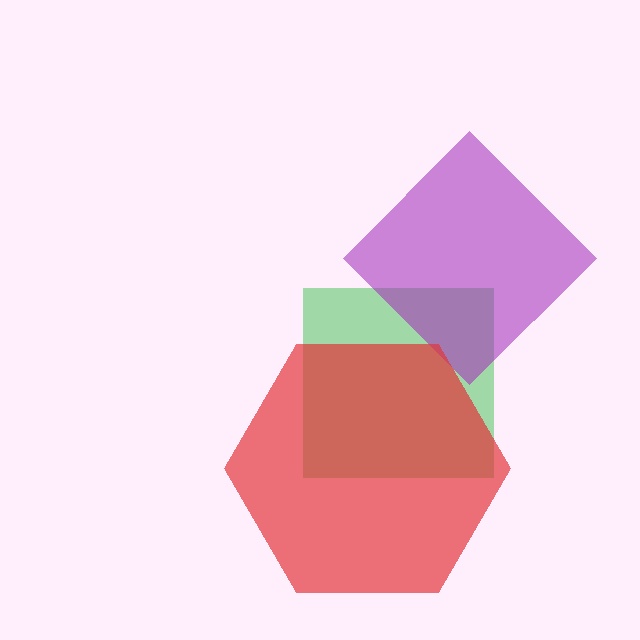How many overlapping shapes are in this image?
There are 3 overlapping shapes in the image.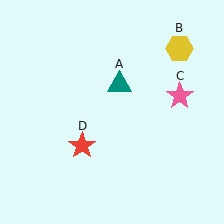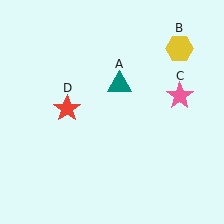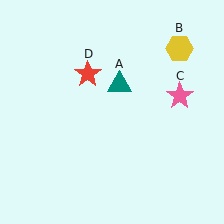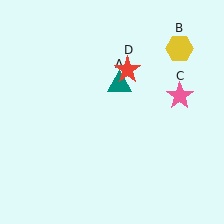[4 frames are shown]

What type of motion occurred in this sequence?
The red star (object D) rotated clockwise around the center of the scene.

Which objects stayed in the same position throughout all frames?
Teal triangle (object A) and yellow hexagon (object B) and pink star (object C) remained stationary.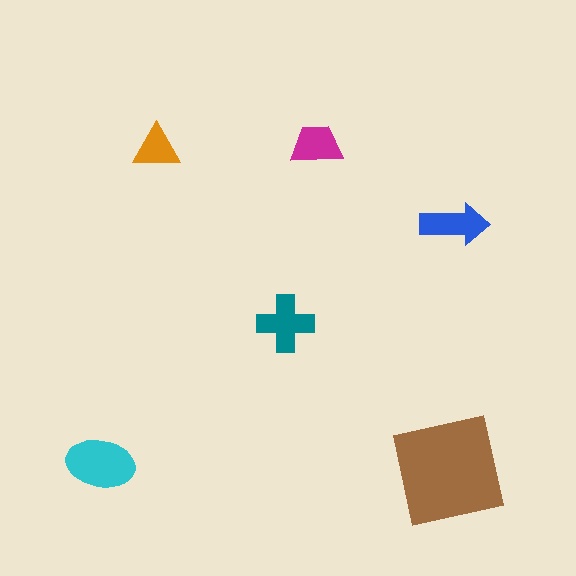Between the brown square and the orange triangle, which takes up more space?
The brown square.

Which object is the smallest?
The orange triangle.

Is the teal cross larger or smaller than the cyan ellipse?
Smaller.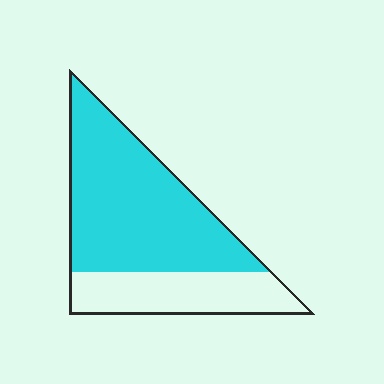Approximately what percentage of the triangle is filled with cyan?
Approximately 70%.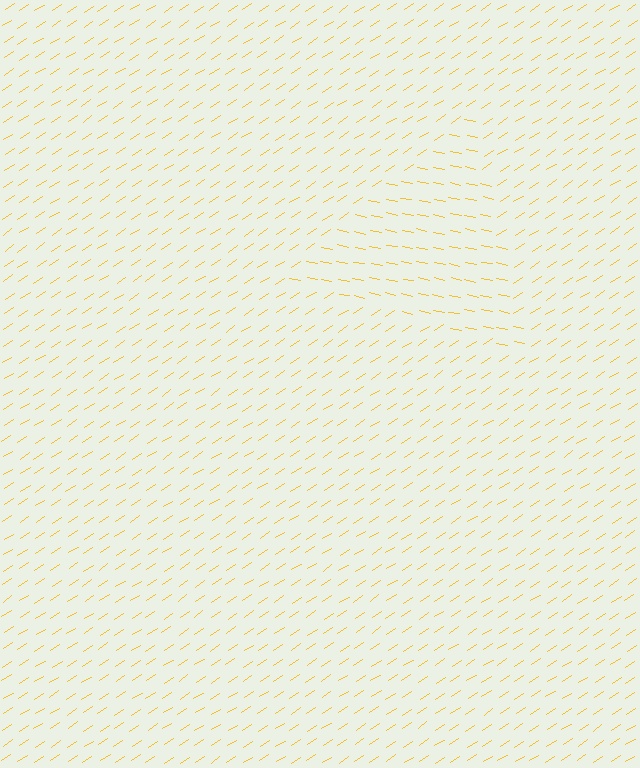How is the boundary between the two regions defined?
The boundary is defined purely by a change in line orientation (approximately 45 degrees difference). All lines are the same color and thickness.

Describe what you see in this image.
The image is filled with small yellow line segments. A triangle region in the image has lines oriented differently from the surrounding lines, creating a visible texture boundary.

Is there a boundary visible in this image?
Yes, there is a texture boundary formed by a change in line orientation.